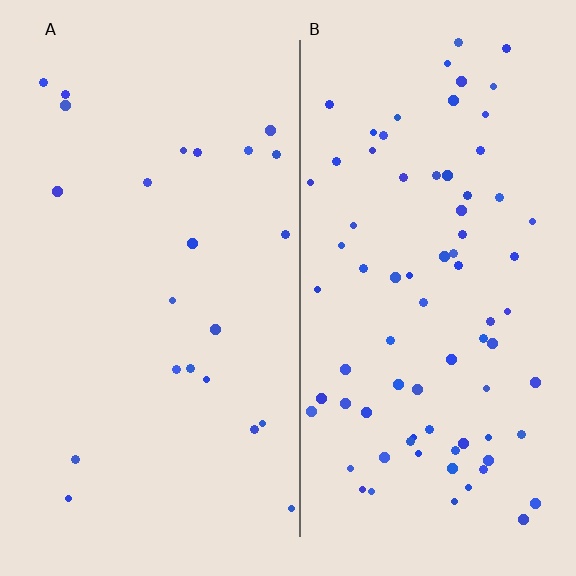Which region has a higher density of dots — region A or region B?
B (the right).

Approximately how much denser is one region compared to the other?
Approximately 3.4× — region B over region A.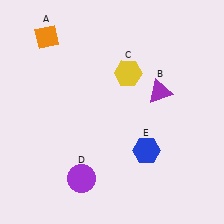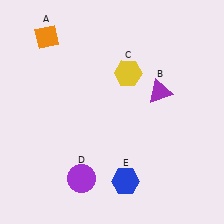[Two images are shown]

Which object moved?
The blue hexagon (E) moved down.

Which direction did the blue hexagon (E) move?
The blue hexagon (E) moved down.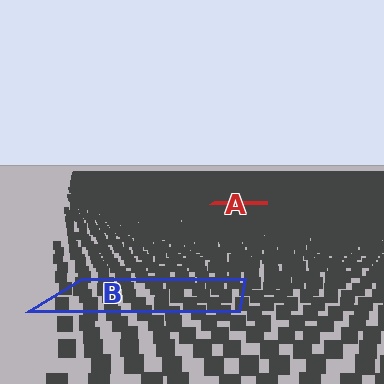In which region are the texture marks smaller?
The texture marks are smaller in region A, because it is farther away.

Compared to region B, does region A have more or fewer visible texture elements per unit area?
Region A has more texture elements per unit area — they are packed more densely because it is farther away.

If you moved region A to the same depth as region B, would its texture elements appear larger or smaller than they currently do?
They would appear larger. At a closer depth, the same texture elements are projected at a bigger on-screen size.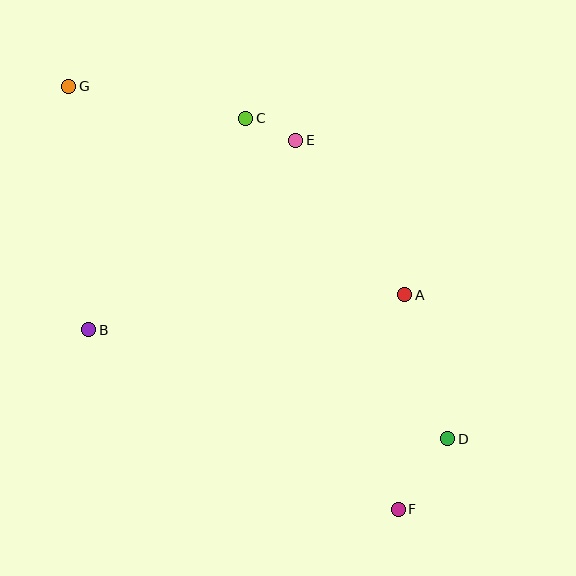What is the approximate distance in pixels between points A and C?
The distance between A and C is approximately 237 pixels.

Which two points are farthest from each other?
Points F and G are farthest from each other.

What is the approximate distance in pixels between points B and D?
The distance between B and D is approximately 375 pixels.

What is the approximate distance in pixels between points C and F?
The distance between C and F is approximately 419 pixels.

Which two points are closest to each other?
Points C and E are closest to each other.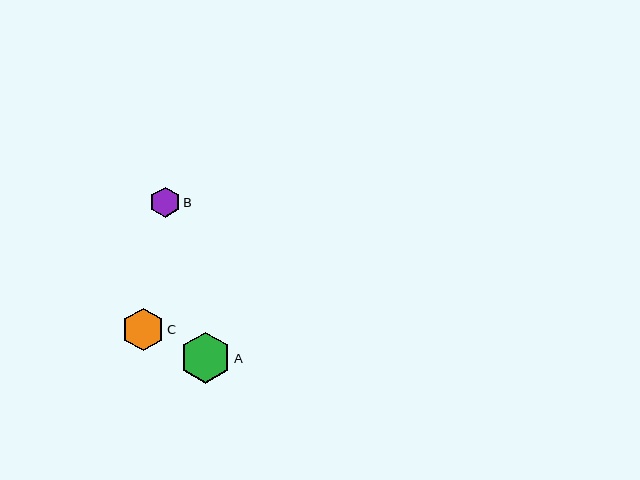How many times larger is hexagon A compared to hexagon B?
Hexagon A is approximately 1.7 times the size of hexagon B.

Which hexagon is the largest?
Hexagon A is the largest with a size of approximately 51 pixels.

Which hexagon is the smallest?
Hexagon B is the smallest with a size of approximately 30 pixels.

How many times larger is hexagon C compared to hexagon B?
Hexagon C is approximately 1.4 times the size of hexagon B.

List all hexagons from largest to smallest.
From largest to smallest: A, C, B.